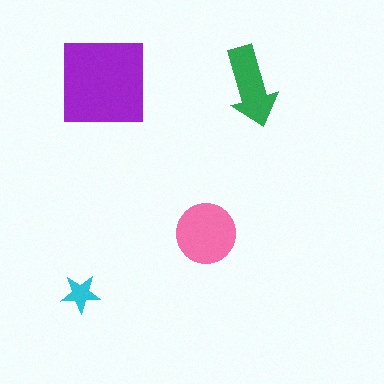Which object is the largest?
The purple square.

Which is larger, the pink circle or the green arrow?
The pink circle.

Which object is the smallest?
The cyan star.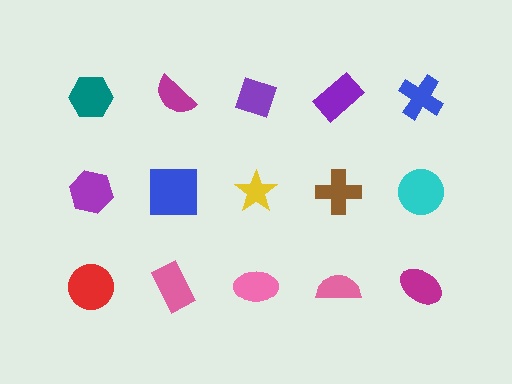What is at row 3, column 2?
A pink rectangle.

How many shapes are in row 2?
5 shapes.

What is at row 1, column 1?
A teal hexagon.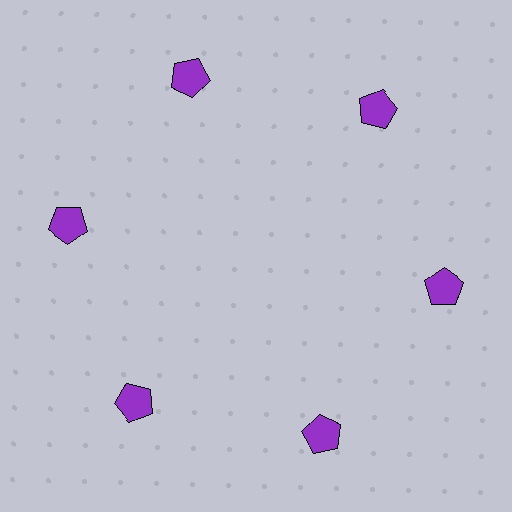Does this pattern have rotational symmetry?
Yes, this pattern has 6-fold rotational symmetry. It looks the same after rotating 60 degrees around the center.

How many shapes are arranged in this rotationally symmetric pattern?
There are 6 shapes, arranged in 6 groups of 1.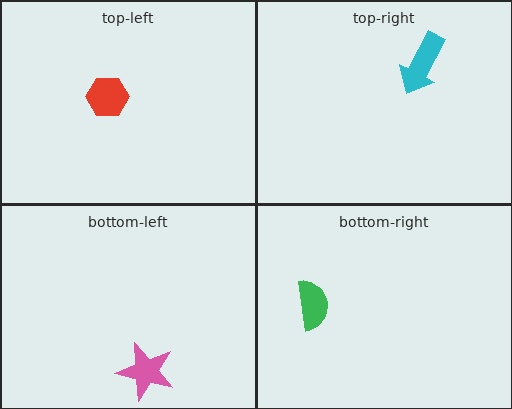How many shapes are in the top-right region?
1.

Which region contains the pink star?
The bottom-left region.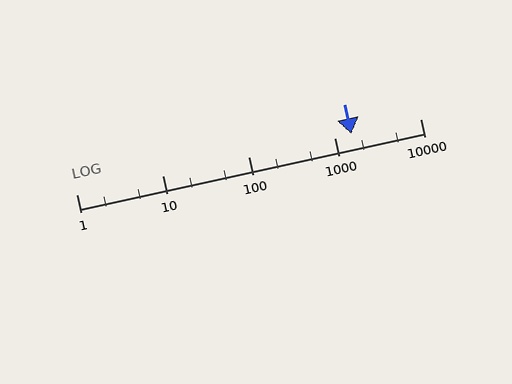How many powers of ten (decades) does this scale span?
The scale spans 4 decades, from 1 to 10000.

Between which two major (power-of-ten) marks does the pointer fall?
The pointer is between 1000 and 10000.